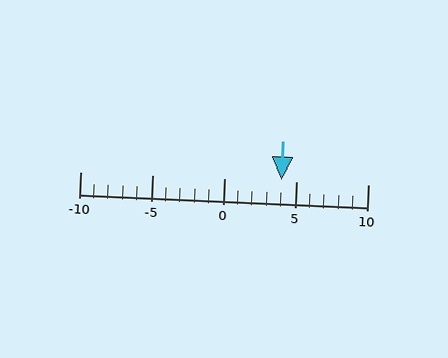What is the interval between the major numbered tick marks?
The major tick marks are spaced 5 units apart.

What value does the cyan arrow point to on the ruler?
The cyan arrow points to approximately 4.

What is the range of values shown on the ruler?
The ruler shows values from -10 to 10.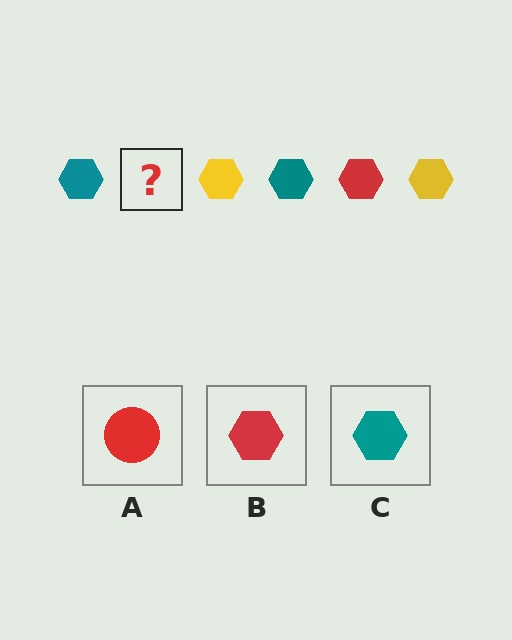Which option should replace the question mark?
Option B.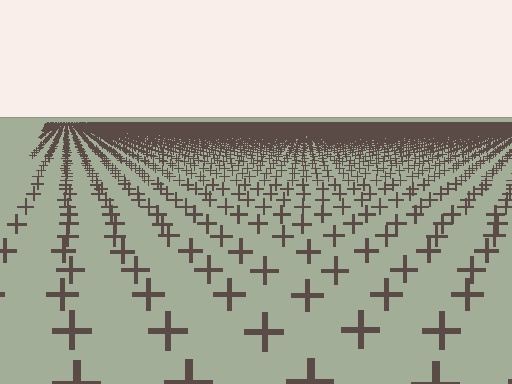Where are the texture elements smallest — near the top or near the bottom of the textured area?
Near the top.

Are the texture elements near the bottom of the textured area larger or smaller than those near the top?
Larger. Near the bottom, elements are closer to the viewer and appear at a bigger on-screen size.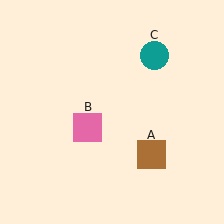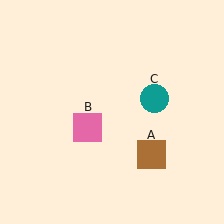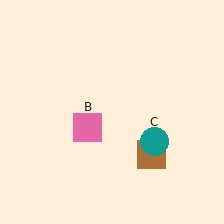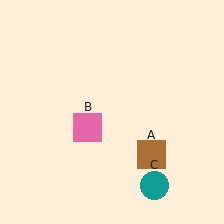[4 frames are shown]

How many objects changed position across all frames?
1 object changed position: teal circle (object C).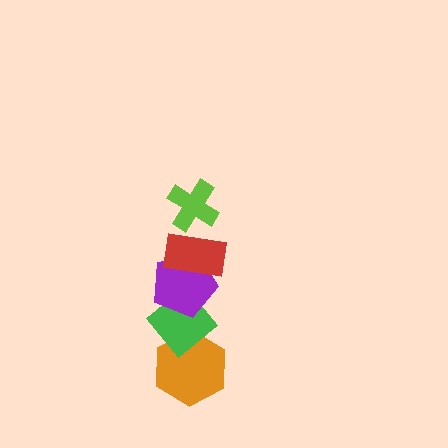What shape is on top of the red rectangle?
The lime cross is on top of the red rectangle.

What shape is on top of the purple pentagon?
The red rectangle is on top of the purple pentagon.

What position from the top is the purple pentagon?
The purple pentagon is 3rd from the top.